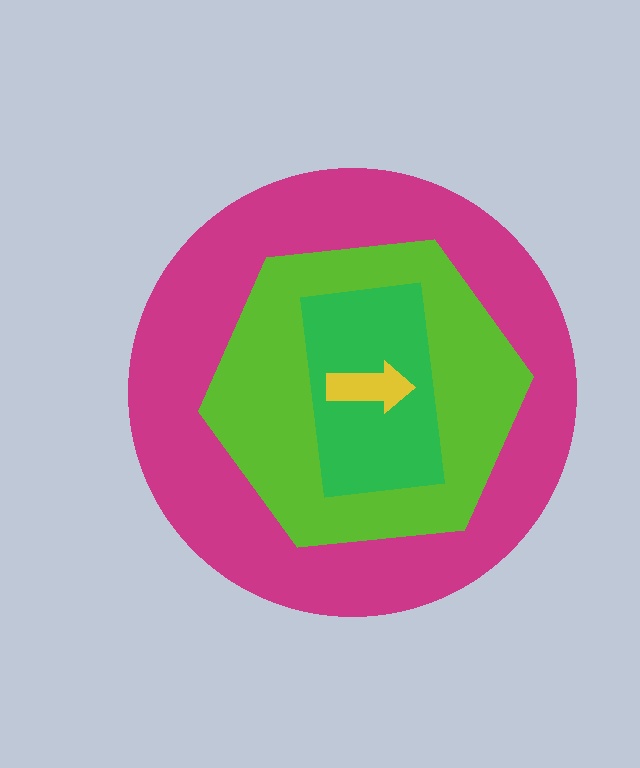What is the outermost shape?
The magenta circle.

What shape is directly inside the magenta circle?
The lime hexagon.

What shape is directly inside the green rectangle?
The yellow arrow.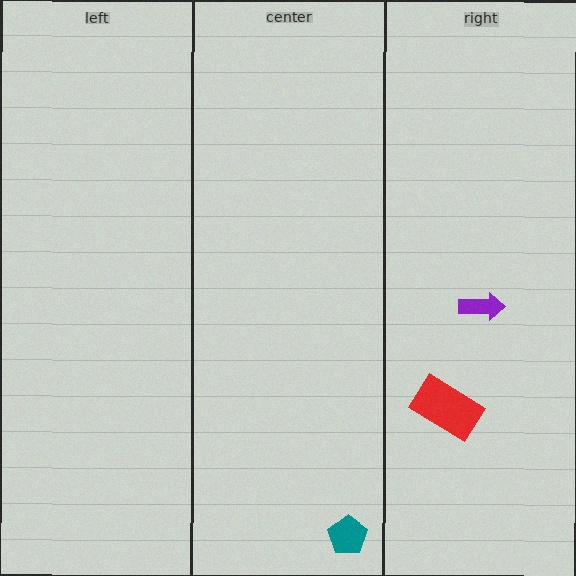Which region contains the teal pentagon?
The center region.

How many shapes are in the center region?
1.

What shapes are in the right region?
The red rectangle, the purple arrow.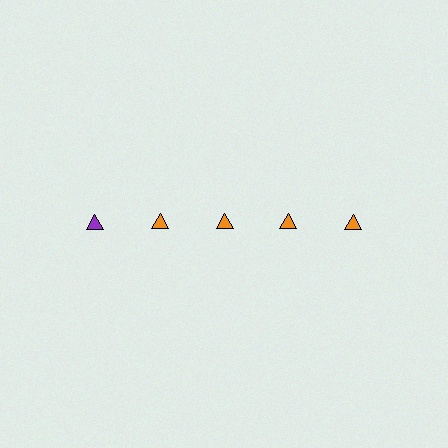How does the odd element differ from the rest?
It has a different color: purple instead of orange.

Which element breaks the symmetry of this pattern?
The purple triangle in the top row, leftmost column breaks the symmetry. All other shapes are orange triangles.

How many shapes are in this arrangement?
There are 5 shapes arranged in a grid pattern.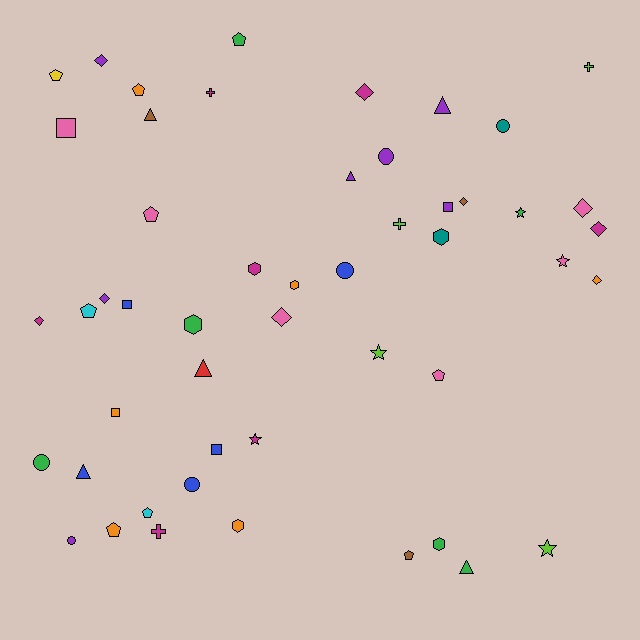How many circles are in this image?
There are 6 circles.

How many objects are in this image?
There are 50 objects.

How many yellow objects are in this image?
There is 1 yellow object.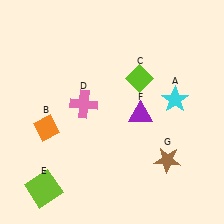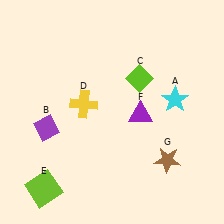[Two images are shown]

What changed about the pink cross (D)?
In Image 1, D is pink. In Image 2, it changed to yellow.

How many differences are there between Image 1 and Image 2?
There are 2 differences between the two images.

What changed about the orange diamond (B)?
In Image 1, B is orange. In Image 2, it changed to purple.